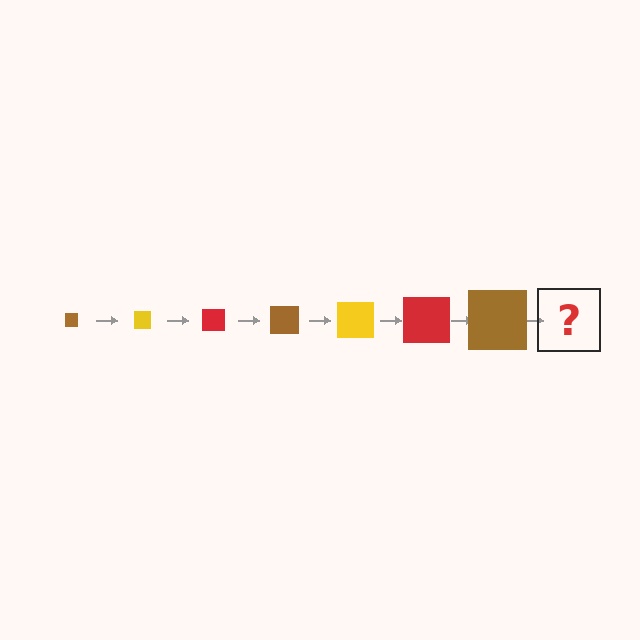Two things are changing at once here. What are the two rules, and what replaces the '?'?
The two rules are that the square grows larger each step and the color cycles through brown, yellow, and red. The '?' should be a yellow square, larger than the previous one.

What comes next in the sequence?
The next element should be a yellow square, larger than the previous one.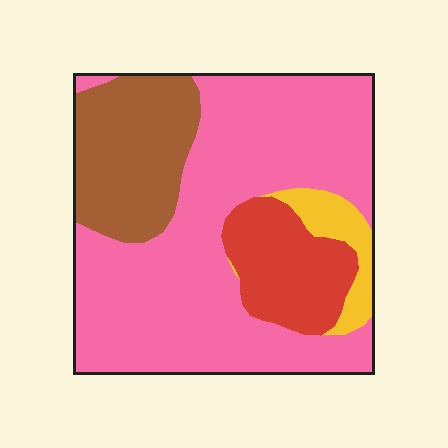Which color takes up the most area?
Pink, at roughly 60%.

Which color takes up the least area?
Yellow, at roughly 5%.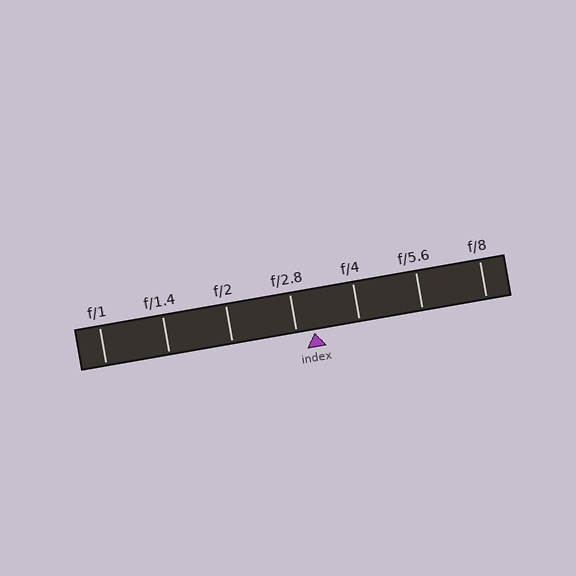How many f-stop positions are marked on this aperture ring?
There are 7 f-stop positions marked.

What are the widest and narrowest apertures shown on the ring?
The widest aperture shown is f/1 and the narrowest is f/8.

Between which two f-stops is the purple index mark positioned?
The index mark is between f/2.8 and f/4.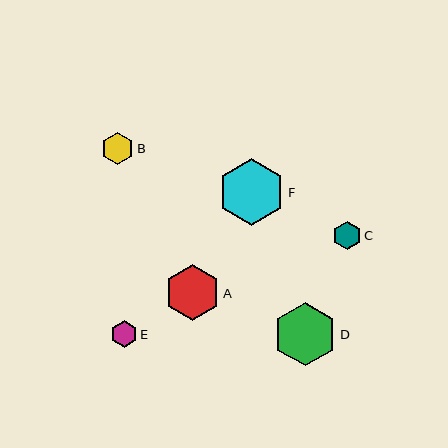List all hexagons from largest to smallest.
From largest to smallest: F, D, A, B, C, E.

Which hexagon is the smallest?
Hexagon E is the smallest with a size of approximately 26 pixels.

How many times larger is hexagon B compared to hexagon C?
Hexagon B is approximately 1.1 times the size of hexagon C.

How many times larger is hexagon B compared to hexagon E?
Hexagon B is approximately 1.2 times the size of hexagon E.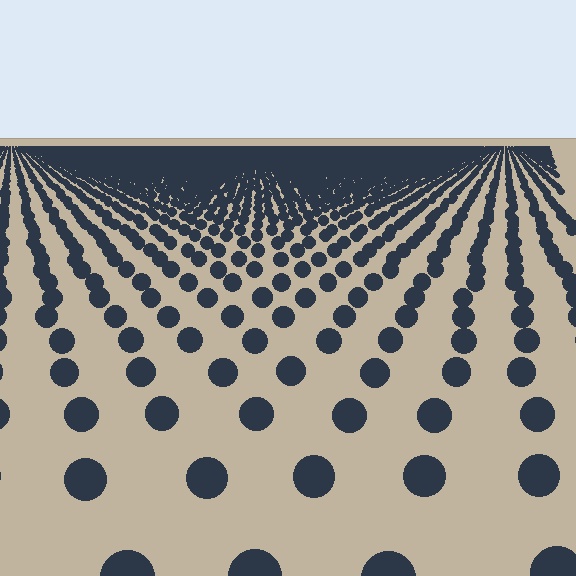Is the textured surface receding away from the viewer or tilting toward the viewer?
The surface is receding away from the viewer. Texture elements get smaller and denser toward the top.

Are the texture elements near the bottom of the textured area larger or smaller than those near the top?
Larger. Near the bottom, elements are closer to the viewer and appear at a bigger on-screen size.